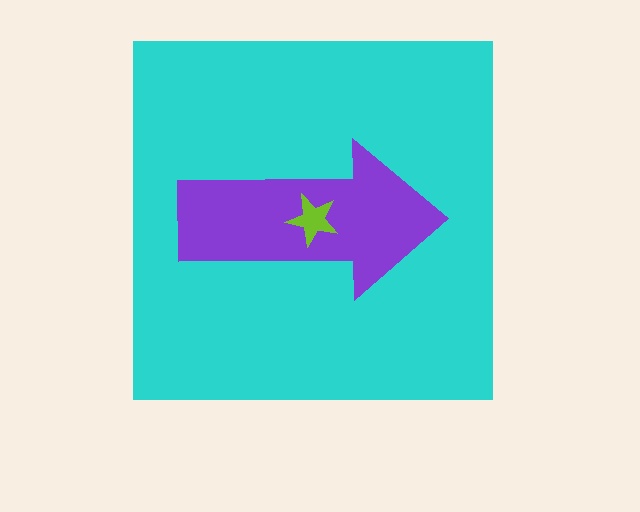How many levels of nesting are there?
3.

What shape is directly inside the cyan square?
The purple arrow.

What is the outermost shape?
The cyan square.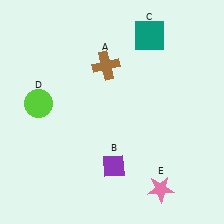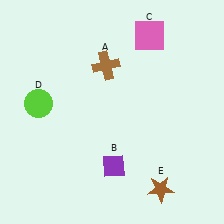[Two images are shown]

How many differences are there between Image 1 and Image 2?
There are 2 differences between the two images.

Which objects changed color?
C changed from teal to pink. E changed from pink to brown.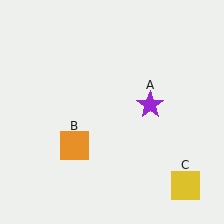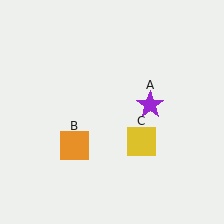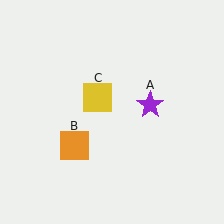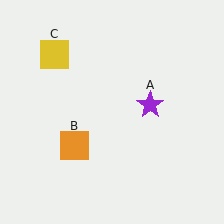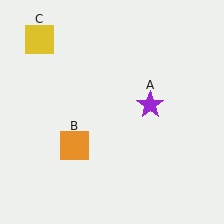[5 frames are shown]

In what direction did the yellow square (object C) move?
The yellow square (object C) moved up and to the left.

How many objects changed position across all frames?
1 object changed position: yellow square (object C).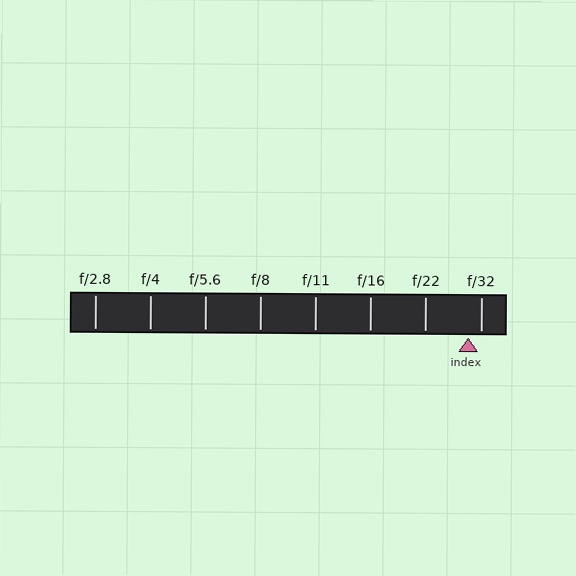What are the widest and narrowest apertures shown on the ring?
The widest aperture shown is f/2.8 and the narrowest is f/32.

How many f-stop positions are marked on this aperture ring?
There are 8 f-stop positions marked.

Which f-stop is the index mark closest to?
The index mark is closest to f/32.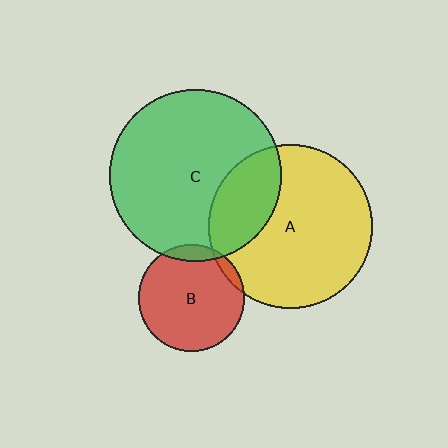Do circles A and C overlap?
Yes.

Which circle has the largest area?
Circle C (green).